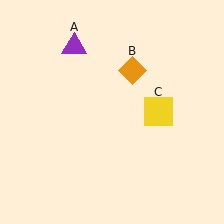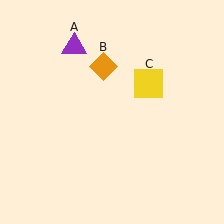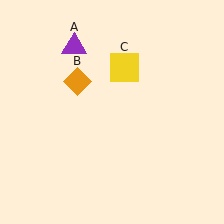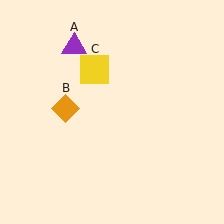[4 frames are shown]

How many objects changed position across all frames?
2 objects changed position: orange diamond (object B), yellow square (object C).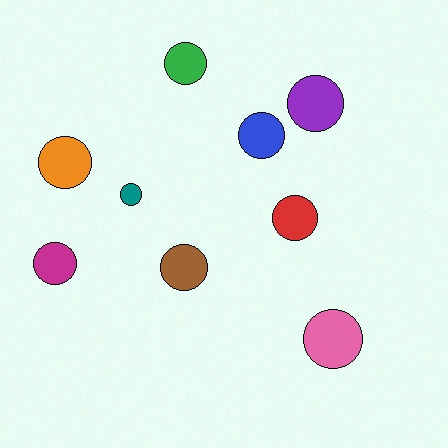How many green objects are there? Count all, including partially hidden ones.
There is 1 green object.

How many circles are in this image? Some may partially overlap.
There are 9 circles.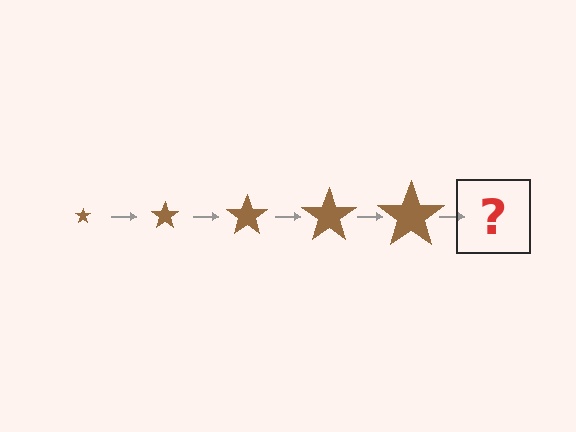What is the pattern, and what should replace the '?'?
The pattern is that the star gets progressively larger each step. The '?' should be a brown star, larger than the previous one.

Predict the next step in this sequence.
The next step is a brown star, larger than the previous one.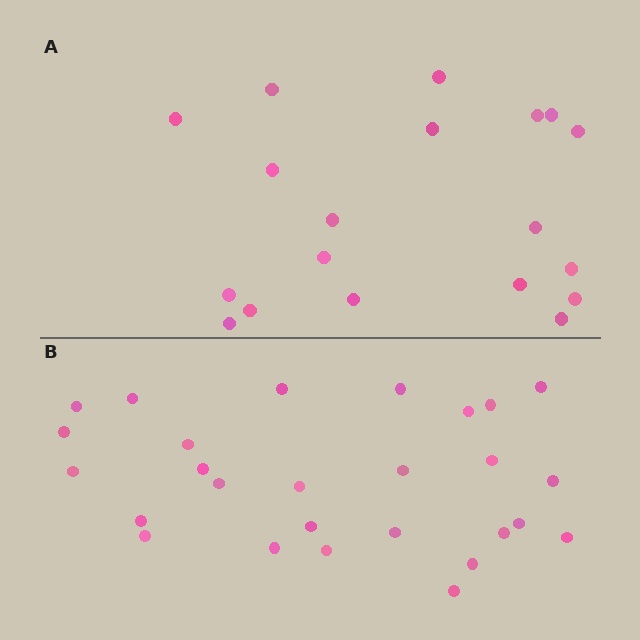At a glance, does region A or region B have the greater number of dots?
Region B (the bottom region) has more dots.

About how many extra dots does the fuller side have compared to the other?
Region B has roughly 8 or so more dots than region A.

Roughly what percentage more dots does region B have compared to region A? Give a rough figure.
About 40% more.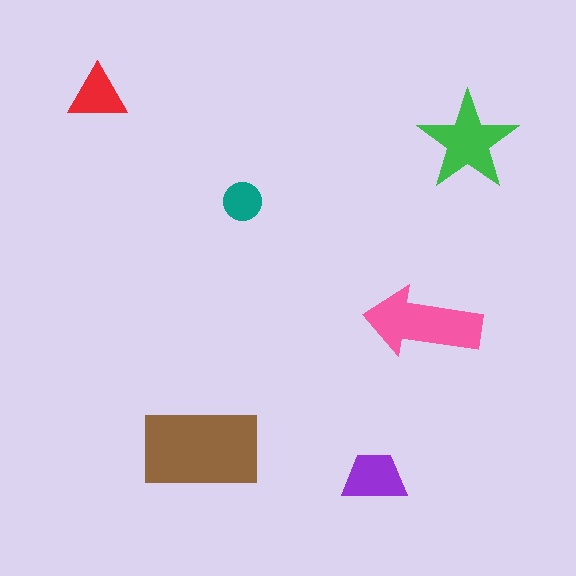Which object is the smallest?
The teal circle.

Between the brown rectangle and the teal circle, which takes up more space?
The brown rectangle.